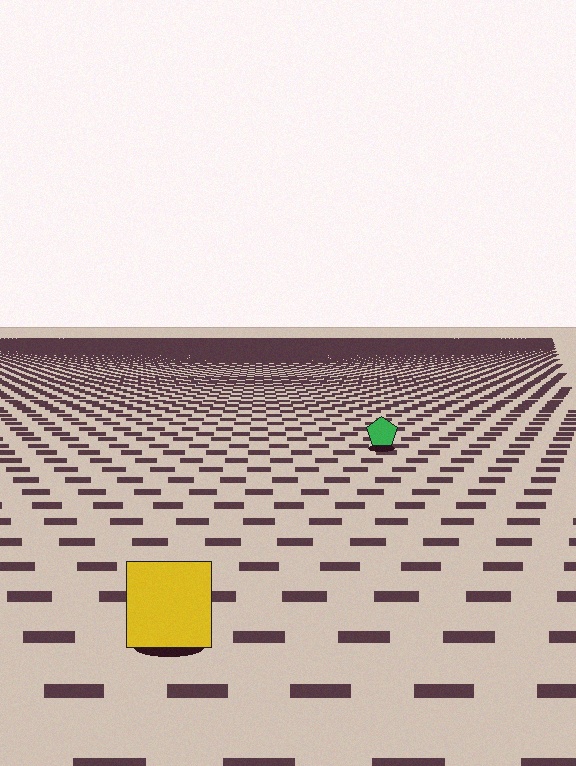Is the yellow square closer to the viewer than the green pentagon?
Yes. The yellow square is closer — you can tell from the texture gradient: the ground texture is coarser near it.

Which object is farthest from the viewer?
The green pentagon is farthest from the viewer. It appears smaller and the ground texture around it is denser.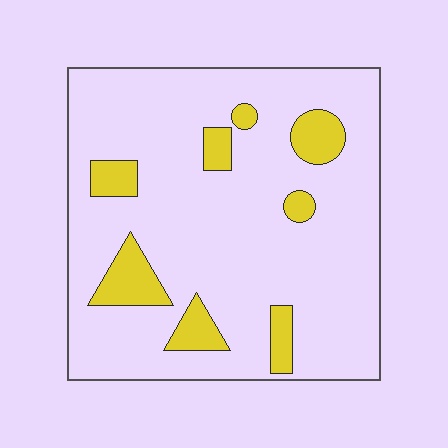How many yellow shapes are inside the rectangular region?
8.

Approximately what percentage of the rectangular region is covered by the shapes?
Approximately 15%.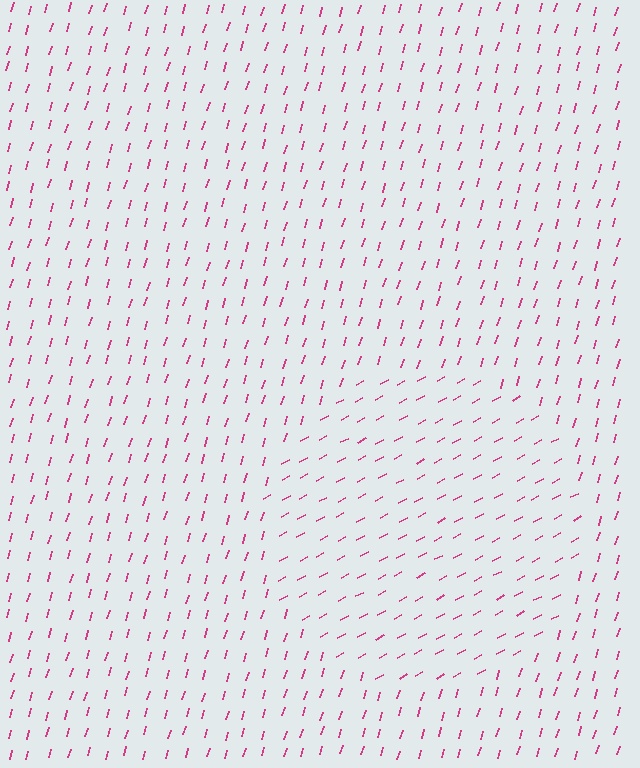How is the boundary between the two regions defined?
The boundary is defined purely by a change in line orientation (approximately 45 degrees difference). All lines are the same color and thickness.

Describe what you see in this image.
The image is filled with small magenta line segments. A circle region in the image has lines oriented differently from the surrounding lines, creating a visible texture boundary.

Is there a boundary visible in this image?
Yes, there is a texture boundary formed by a change in line orientation.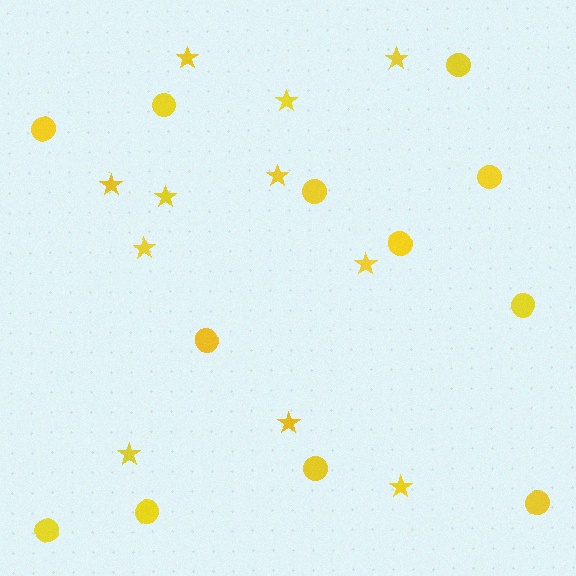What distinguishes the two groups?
There are 2 groups: one group of circles (12) and one group of stars (11).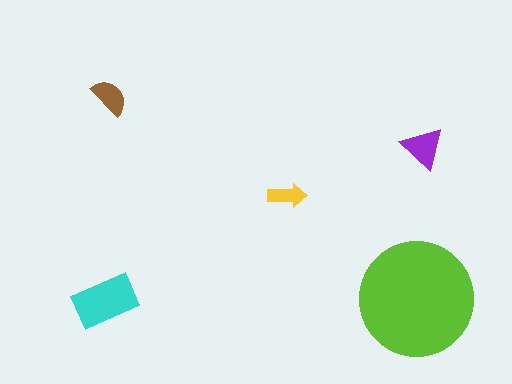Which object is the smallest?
The yellow arrow.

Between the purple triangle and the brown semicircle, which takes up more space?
The purple triangle.